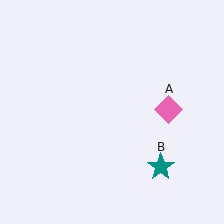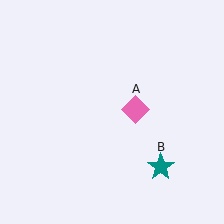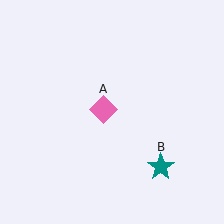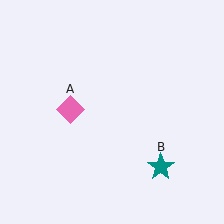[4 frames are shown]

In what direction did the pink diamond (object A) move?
The pink diamond (object A) moved left.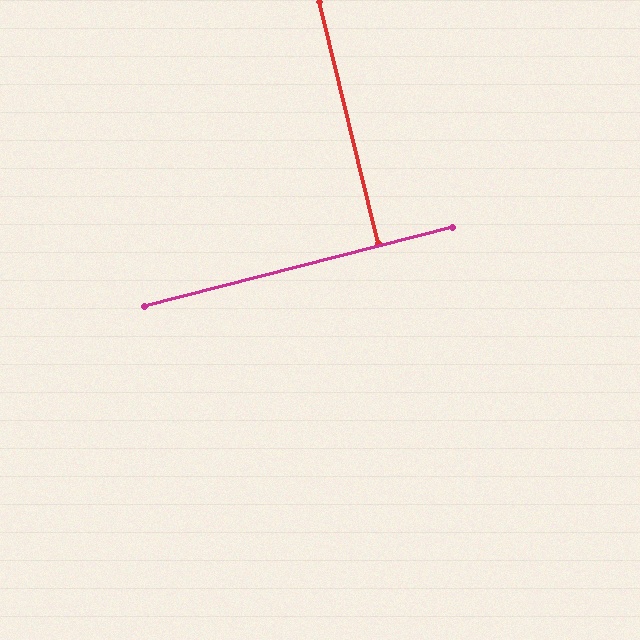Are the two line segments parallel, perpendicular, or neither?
Perpendicular — they meet at approximately 89°.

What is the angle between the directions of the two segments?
Approximately 89 degrees.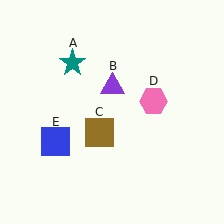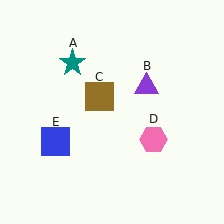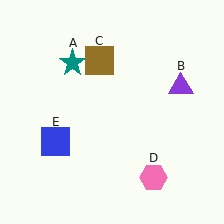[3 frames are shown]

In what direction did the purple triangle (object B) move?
The purple triangle (object B) moved right.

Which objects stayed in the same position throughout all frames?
Teal star (object A) and blue square (object E) remained stationary.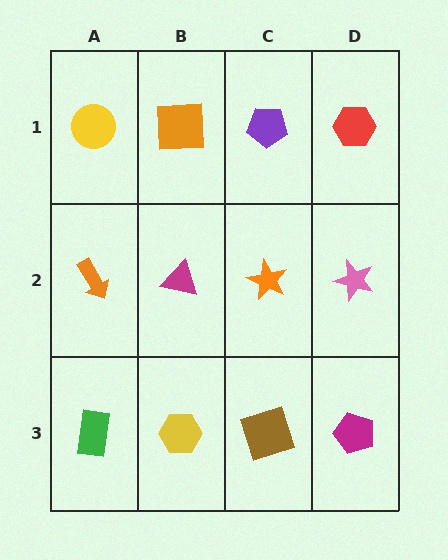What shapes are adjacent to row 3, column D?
A pink star (row 2, column D), a brown square (row 3, column C).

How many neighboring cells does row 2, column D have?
3.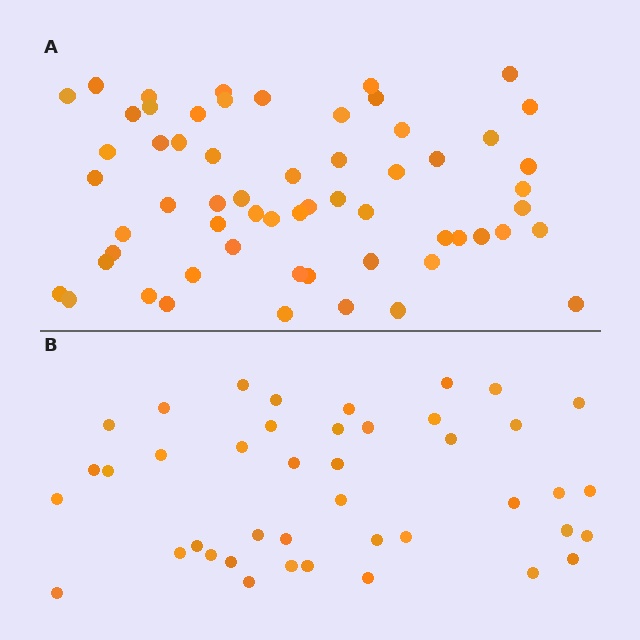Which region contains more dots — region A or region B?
Region A (the top region) has more dots.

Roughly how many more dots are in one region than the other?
Region A has approximately 20 more dots than region B.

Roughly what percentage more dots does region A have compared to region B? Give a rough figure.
About 45% more.